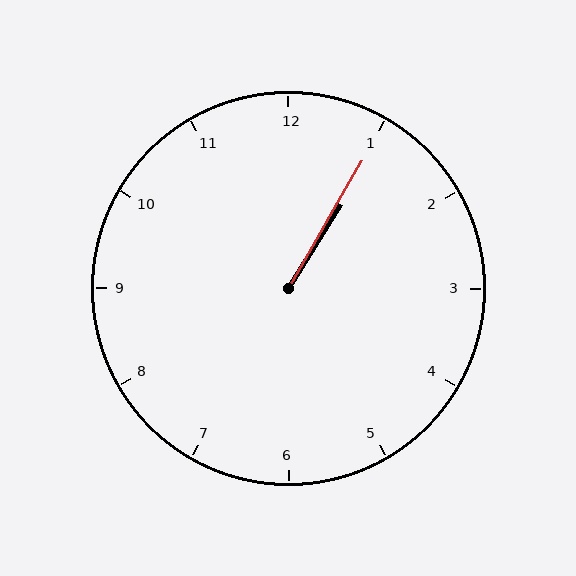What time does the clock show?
1:05.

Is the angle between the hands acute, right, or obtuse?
It is acute.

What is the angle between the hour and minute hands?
Approximately 2 degrees.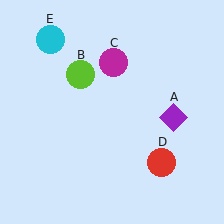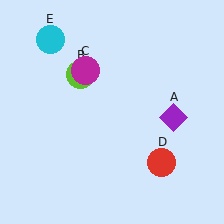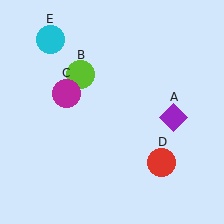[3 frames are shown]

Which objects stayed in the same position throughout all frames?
Purple diamond (object A) and lime circle (object B) and red circle (object D) and cyan circle (object E) remained stationary.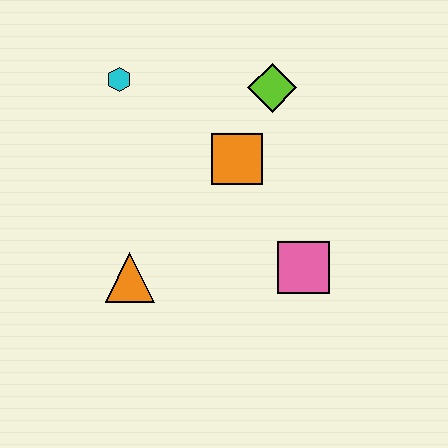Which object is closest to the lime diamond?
The orange square is closest to the lime diamond.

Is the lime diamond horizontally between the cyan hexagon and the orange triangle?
No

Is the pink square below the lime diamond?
Yes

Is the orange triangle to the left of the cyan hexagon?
No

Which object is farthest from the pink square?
The cyan hexagon is farthest from the pink square.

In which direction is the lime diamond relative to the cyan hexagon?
The lime diamond is to the right of the cyan hexagon.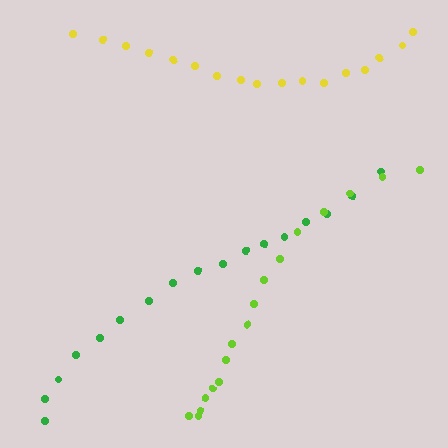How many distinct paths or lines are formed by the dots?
There are 3 distinct paths.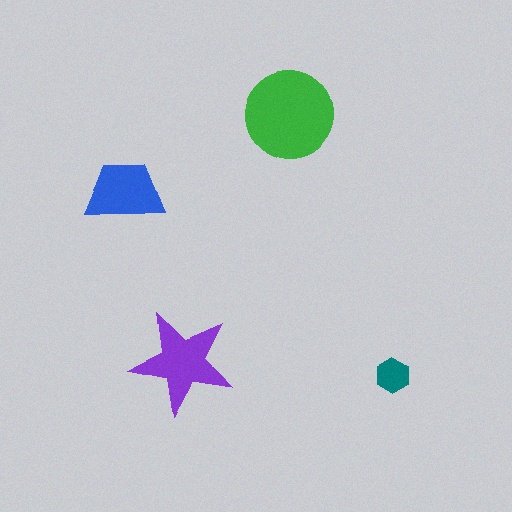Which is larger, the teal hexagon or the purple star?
The purple star.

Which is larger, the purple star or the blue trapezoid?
The purple star.